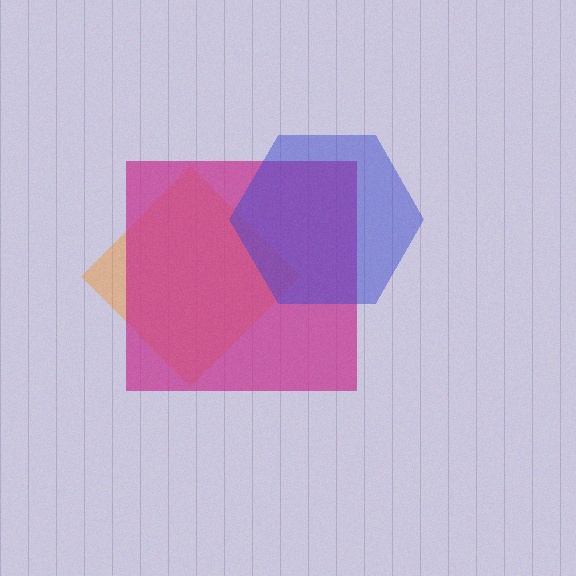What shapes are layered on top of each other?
The layered shapes are: an orange diamond, a magenta square, a blue hexagon.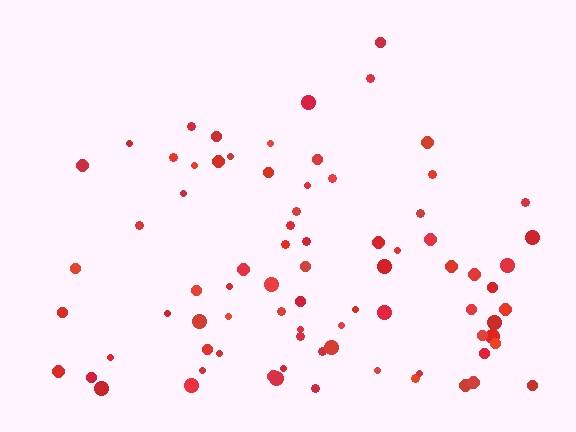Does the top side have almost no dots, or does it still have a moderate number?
Still a moderate number, just noticeably fewer than the bottom.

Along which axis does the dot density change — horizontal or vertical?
Vertical.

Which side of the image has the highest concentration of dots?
The bottom.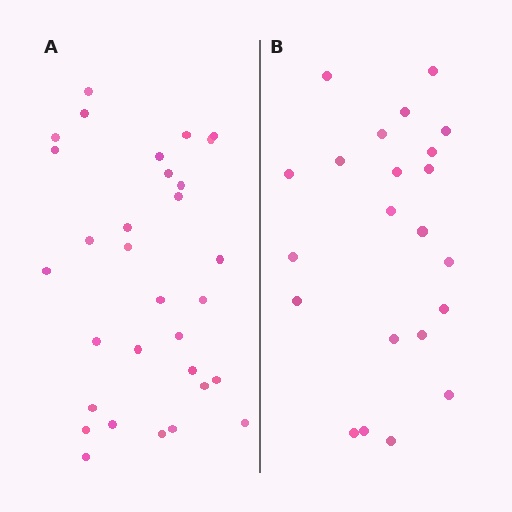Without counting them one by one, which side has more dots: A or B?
Region A (the left region) has more dots.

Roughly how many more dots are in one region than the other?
Region A has roughly 8 or so more dots than region B.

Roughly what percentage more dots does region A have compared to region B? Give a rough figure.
About 40% more.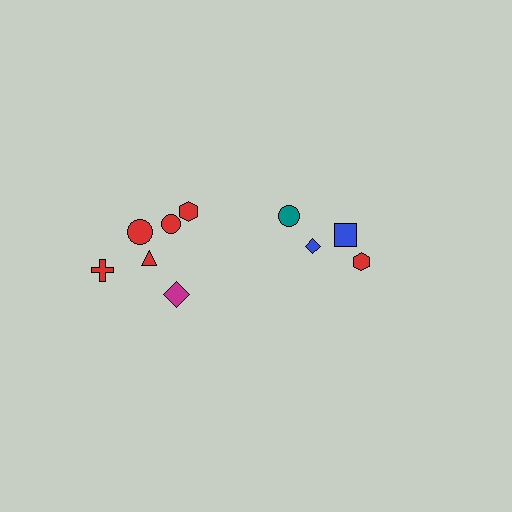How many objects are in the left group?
There are 6 objects.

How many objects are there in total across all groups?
There are 10 objects.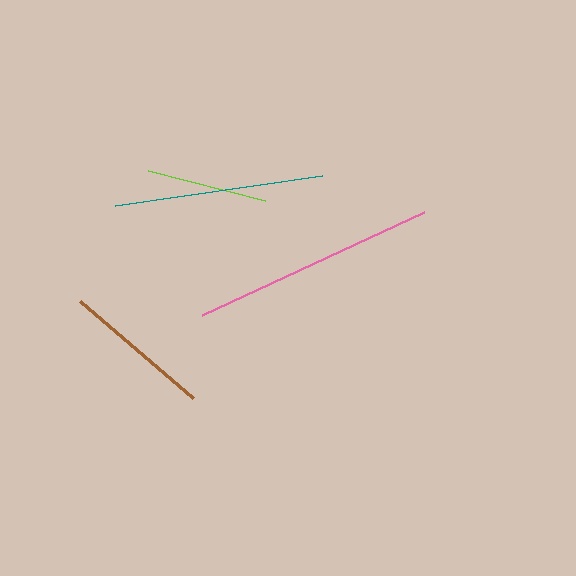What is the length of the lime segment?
The lime segment is approximately 121 pixels long.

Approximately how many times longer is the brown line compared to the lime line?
The brown line is approximately 1.2 times the length of the lime line.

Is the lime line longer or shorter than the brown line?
The brown line is longer than the lime line.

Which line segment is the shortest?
The lime line is the shortest at approximately 121 pixels.